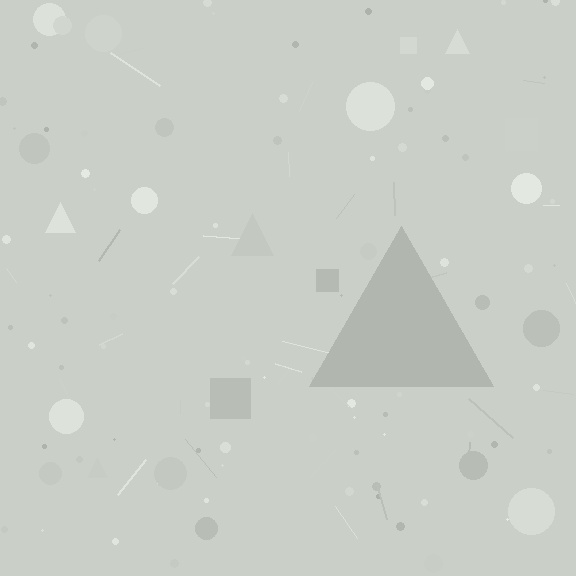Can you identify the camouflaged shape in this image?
The camouflaged shape is a triangle.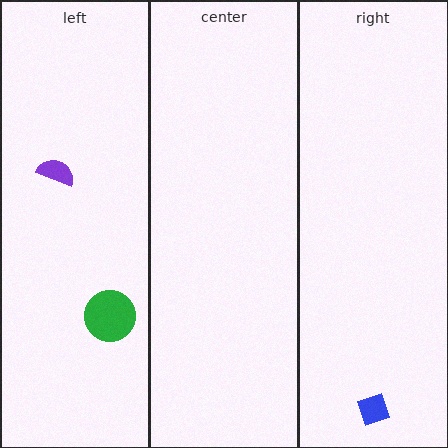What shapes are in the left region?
The purple semicircle, the green circle.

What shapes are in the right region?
The blue diamond.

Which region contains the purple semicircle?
The left region.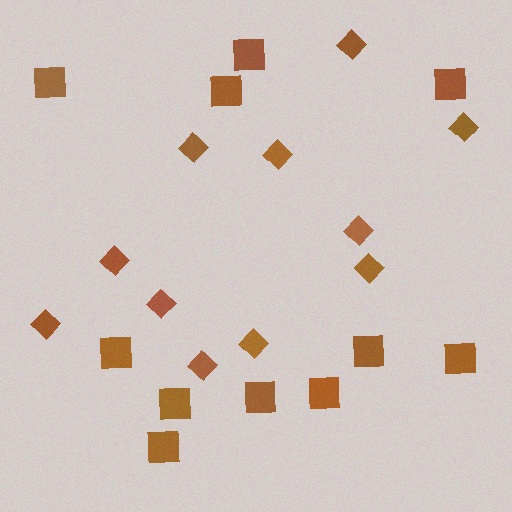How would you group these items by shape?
There are 2 groups: one group of diamonds (11) and one group of squares (11).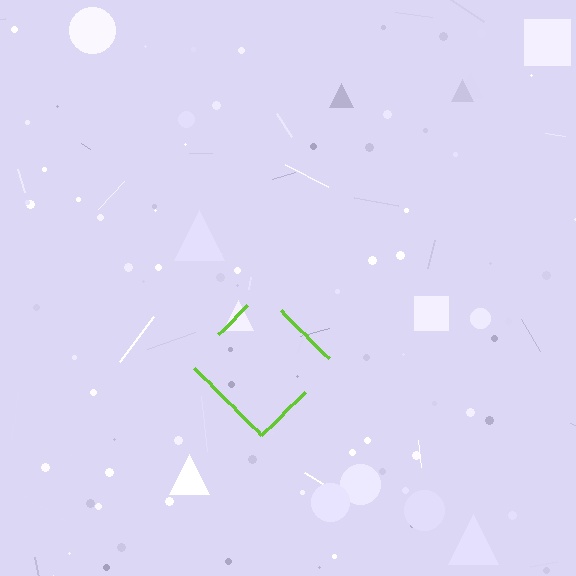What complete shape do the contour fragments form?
The contour fragments form a diamond.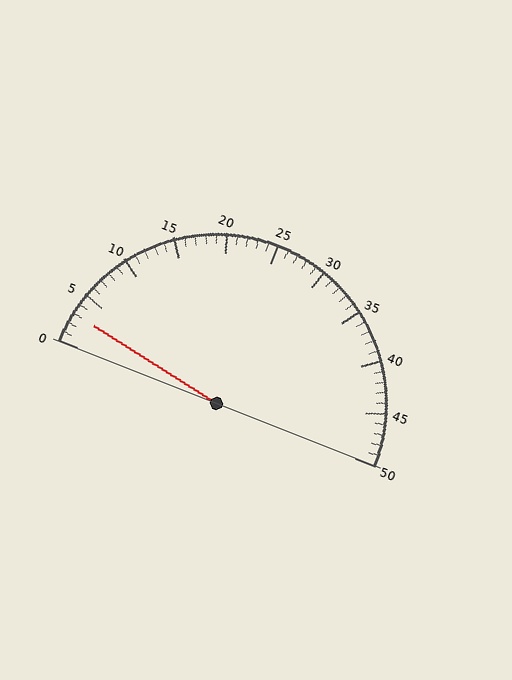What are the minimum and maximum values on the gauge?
The gauge ranges from 0 to 50.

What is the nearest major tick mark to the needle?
The nearest major tick mark is 5.